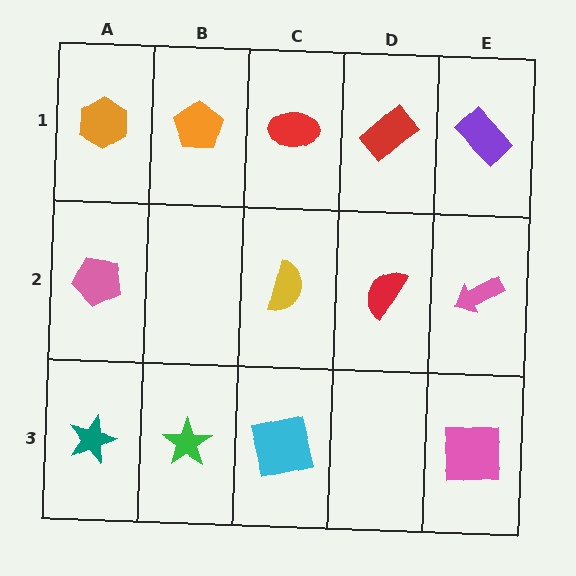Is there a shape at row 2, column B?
No, that cell is empty.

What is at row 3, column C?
A cyan square.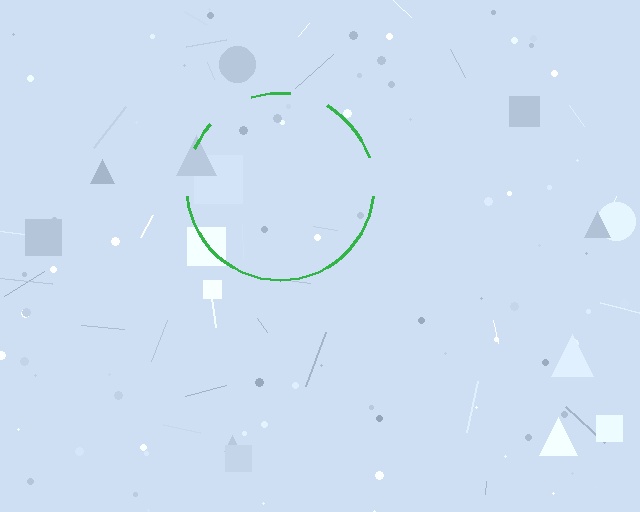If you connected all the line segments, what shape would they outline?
They would outline a circle.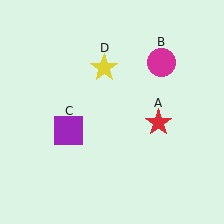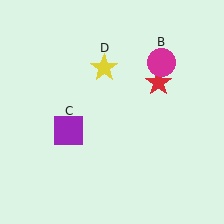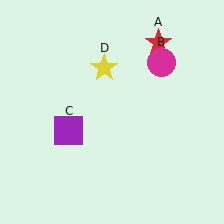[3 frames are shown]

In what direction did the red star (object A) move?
The red star (object A) moved up.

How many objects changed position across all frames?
1 object changed position: red star (object A).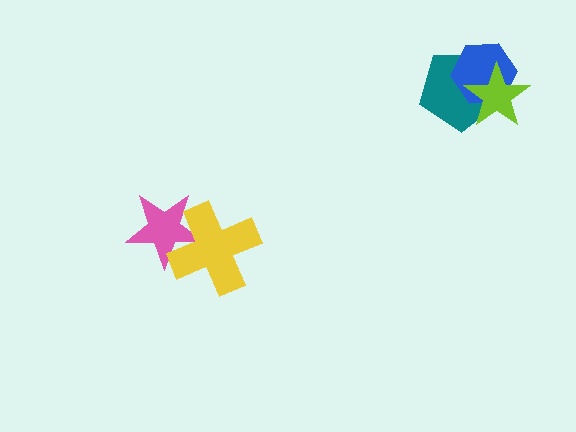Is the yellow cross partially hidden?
No, no other shape covers it.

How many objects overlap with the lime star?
2 objects overlap with the lime star.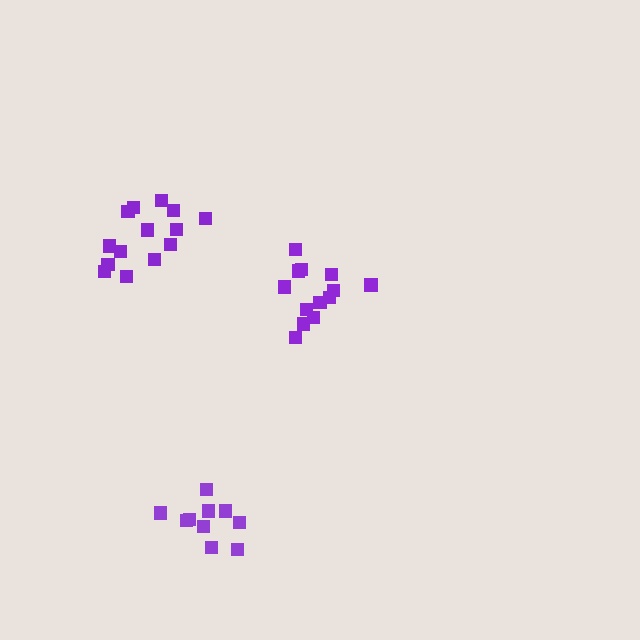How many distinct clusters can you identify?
There are 3 distinct clusters.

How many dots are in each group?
Group 1: 13 dots, Group 2: 14 dots, Group 3: 10 dots (37 total).